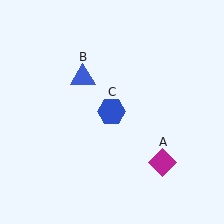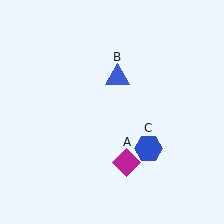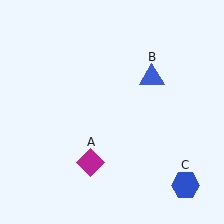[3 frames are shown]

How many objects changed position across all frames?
3 objects changed position: magenta diamond (object A), blue triangle (object B), blue hexagon (object C).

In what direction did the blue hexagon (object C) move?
The blue hexagon (object C) moved down and to the right.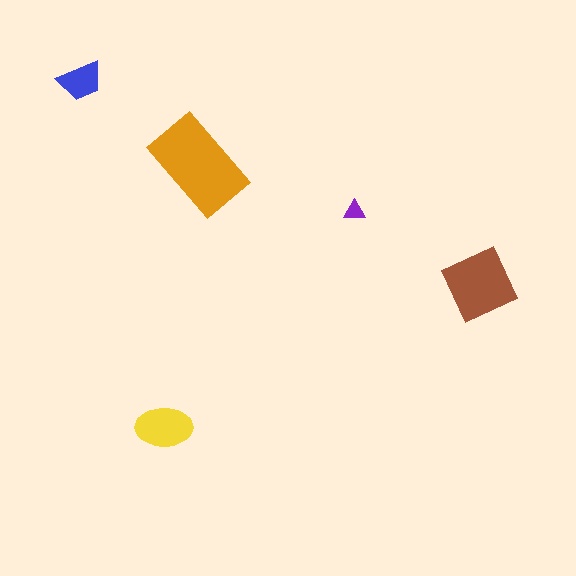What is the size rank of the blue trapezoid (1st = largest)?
4th.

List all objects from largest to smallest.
The orange rectangle, the brown diamond, the yellow ellipse, the blue trapezoid, the purple triangle.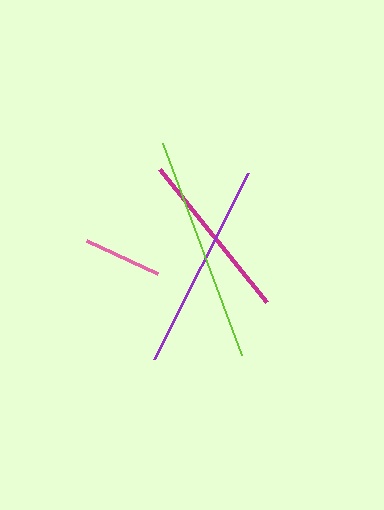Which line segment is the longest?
The lime line is the longest at approximately 226 pixels.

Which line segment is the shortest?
The pink line is the shortest at approximately 78 pixels.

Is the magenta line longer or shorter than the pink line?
The magenta line is longer than the pink line.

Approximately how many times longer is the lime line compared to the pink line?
The lime line is approximately 2.9 times the length of the pink line.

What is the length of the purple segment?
The purple segment is approximately 208 pixels long.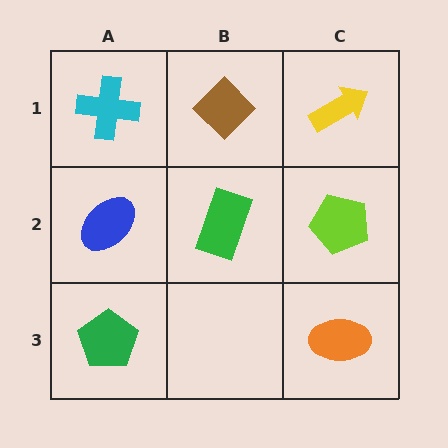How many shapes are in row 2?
3 shapes.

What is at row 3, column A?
A green pentagon.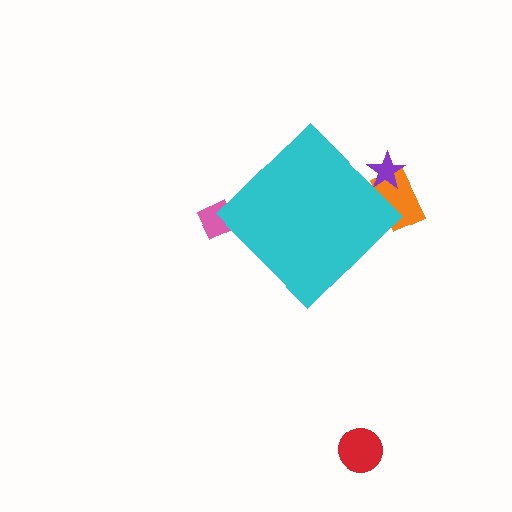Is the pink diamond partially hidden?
Yes, the pink diamond is partially hidden behind the cyan diamond.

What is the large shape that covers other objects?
A cyan diamond.